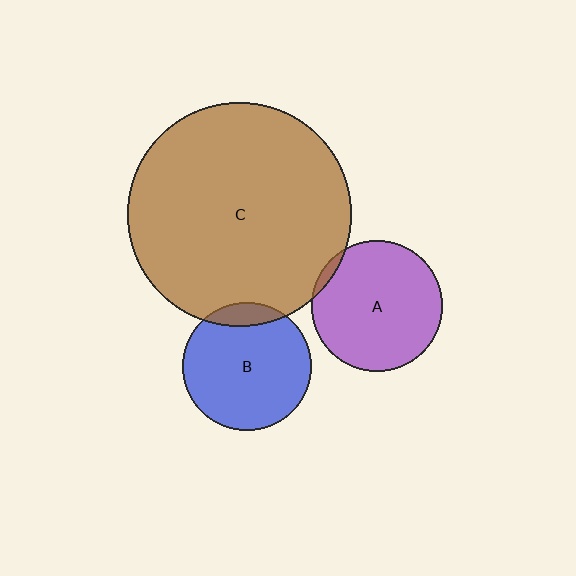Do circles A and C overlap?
Yes.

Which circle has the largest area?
Circle C (brown).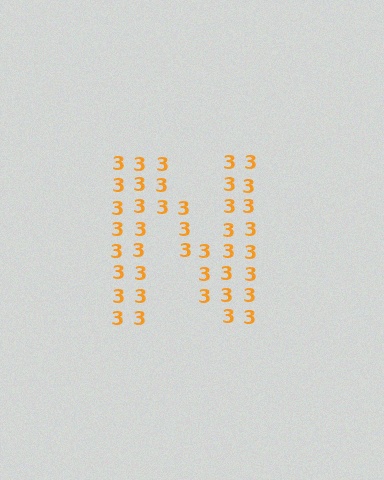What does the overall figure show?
The overall figure shows the letter N.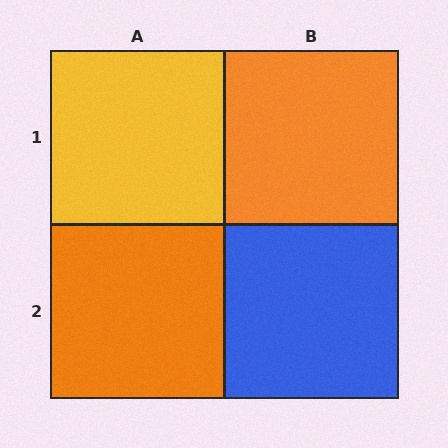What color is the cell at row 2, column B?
Blue.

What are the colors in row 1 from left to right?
Yellow, orange.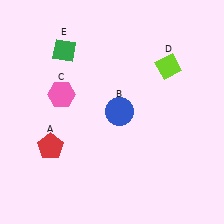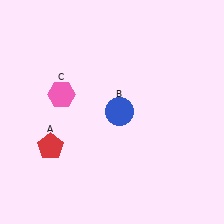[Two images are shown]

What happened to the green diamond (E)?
The green diamond (E) was removed in Image 2. It was in the top-left area of Image 1.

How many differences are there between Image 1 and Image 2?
There are 2 differences between the two images.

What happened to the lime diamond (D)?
The lime diamond (D) was removed in Image 2. It was in the top-right area of Image 1.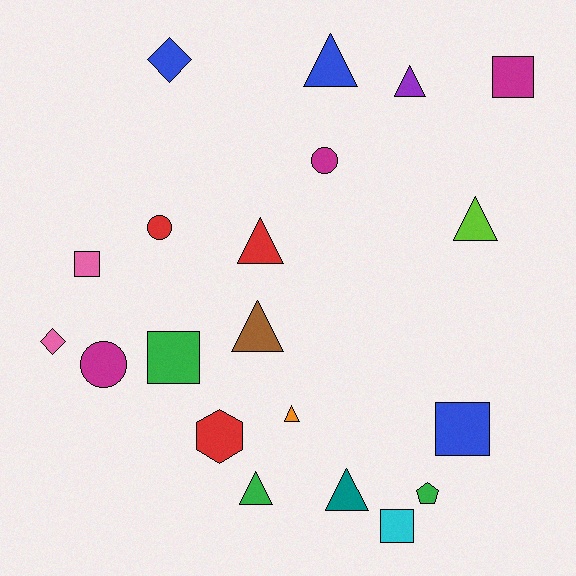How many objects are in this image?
There are 20 objects.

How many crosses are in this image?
There are no crosses.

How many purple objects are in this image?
There is 1 purple object.